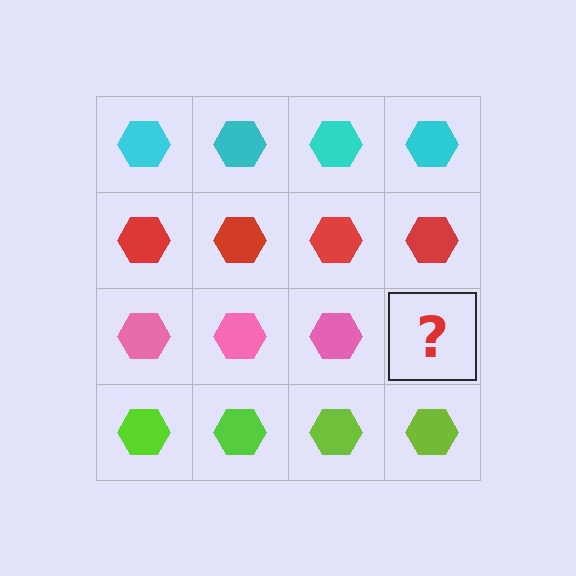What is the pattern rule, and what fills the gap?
The rule is that each row has a consistent color. The gap should be filled with a pink hexagon.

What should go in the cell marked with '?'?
The missing cell should contain a pink hexagon.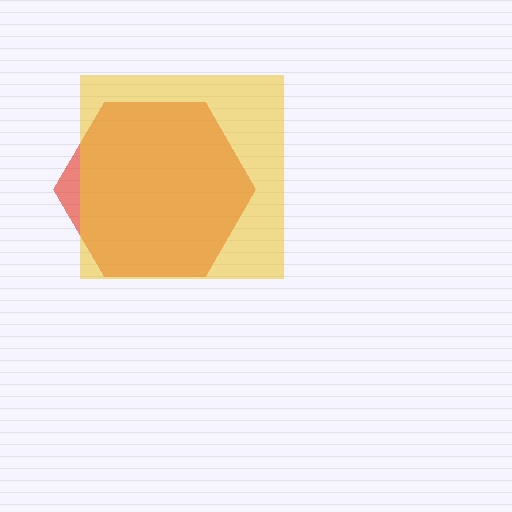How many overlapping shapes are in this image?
There are 2 overlapping shapes in the image.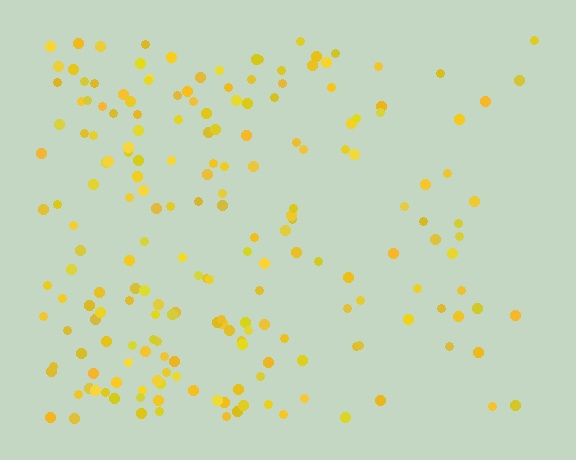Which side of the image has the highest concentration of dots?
The left.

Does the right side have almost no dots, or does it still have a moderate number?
Still a moderate number, just noticeably fewer than the left.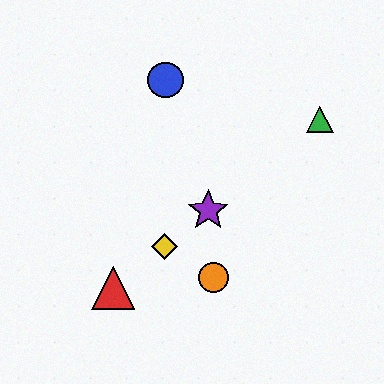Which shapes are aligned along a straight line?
The red triangle, the green triangle, the yellow diamond, the purple star are aligned along a straight line.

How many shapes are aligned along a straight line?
4 shapes (the red triangle, the green triangle, the yellow diamond, the purple star) are aligned along a straight line.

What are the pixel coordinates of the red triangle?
The red triangle is at (113, 288).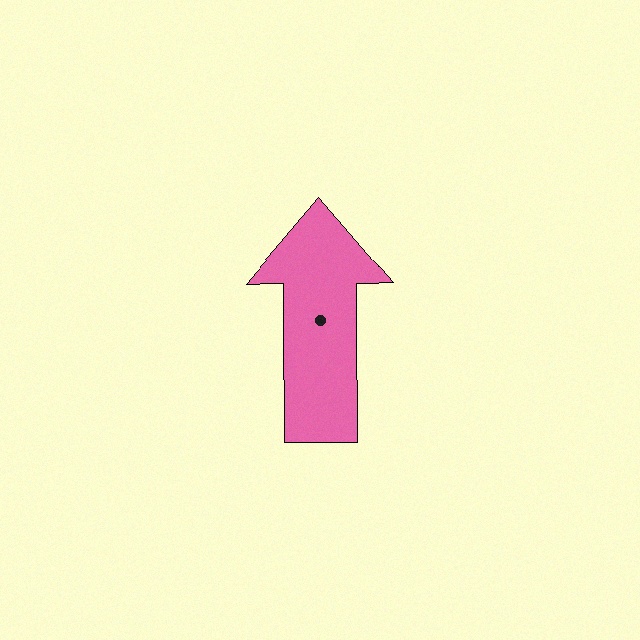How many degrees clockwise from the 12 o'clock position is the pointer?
Approximately 360 degrees.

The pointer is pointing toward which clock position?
Roughly 12 o'clock.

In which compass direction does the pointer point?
North.